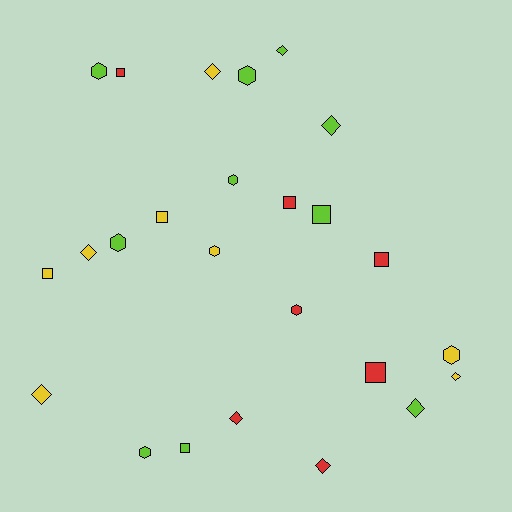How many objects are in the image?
There are 25 objects.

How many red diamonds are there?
There are 2 red diamonds.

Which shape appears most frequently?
Diamond, with 9 objects.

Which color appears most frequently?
Lime, with 10 objects.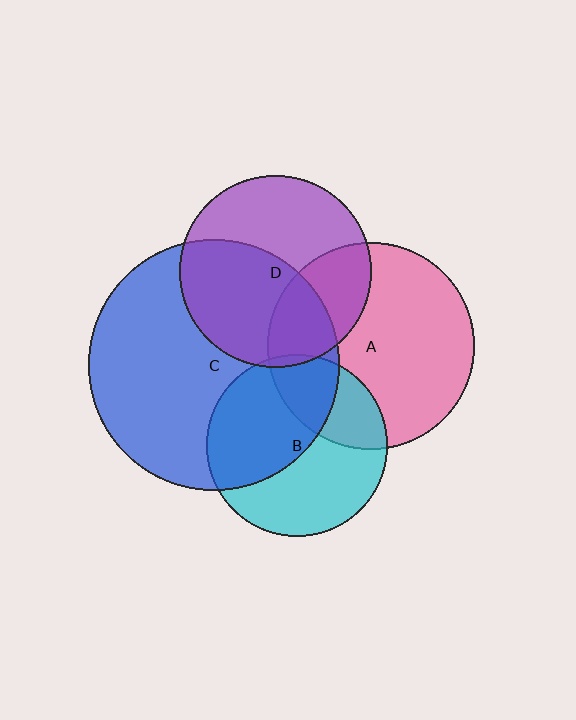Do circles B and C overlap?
Yes.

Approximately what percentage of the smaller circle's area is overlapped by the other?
Approximately 50%.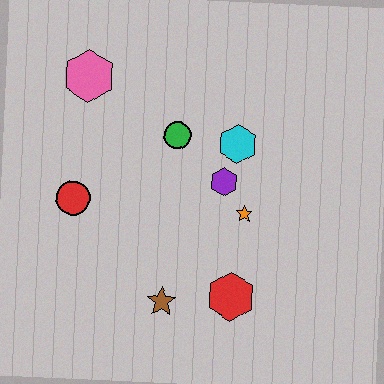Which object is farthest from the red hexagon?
The pink hexagon is farthest from the red hexagon.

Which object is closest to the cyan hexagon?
The purple hexagon is closest to the cyan hexagon.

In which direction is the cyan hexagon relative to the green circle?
The cyan hexagon is to the right of the green circle.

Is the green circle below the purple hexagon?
No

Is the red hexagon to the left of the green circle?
No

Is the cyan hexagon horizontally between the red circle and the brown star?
No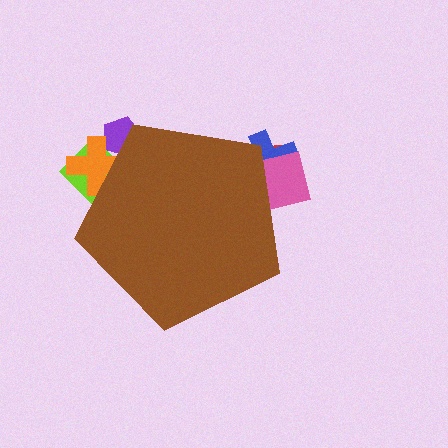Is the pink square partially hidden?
Yes, the pink square is partially hidden behind the brown pentagon.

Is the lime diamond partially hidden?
Yes, the lime diamond is partially hidden behind the brown pentagon.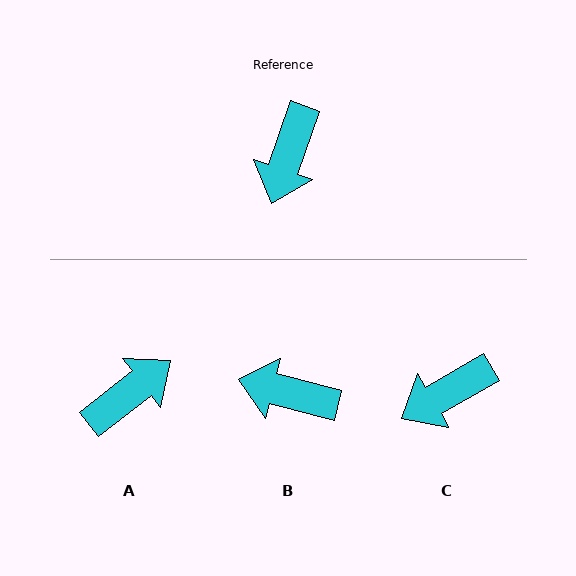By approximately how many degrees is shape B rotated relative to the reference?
Approximately 86 degrees clockwise.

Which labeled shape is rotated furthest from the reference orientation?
A, about 147 degrees away.